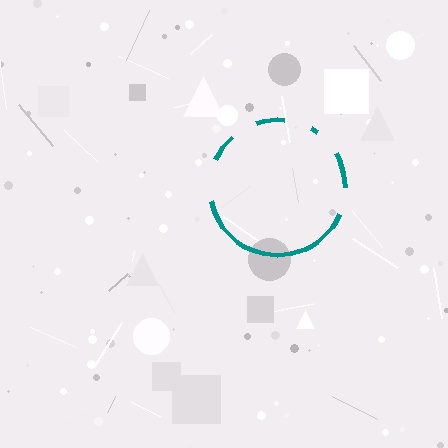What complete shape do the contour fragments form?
The contour fragments form a circle.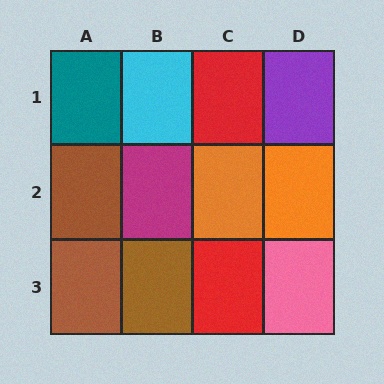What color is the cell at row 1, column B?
Cyan.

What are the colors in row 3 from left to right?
Brown, brown, red, pink.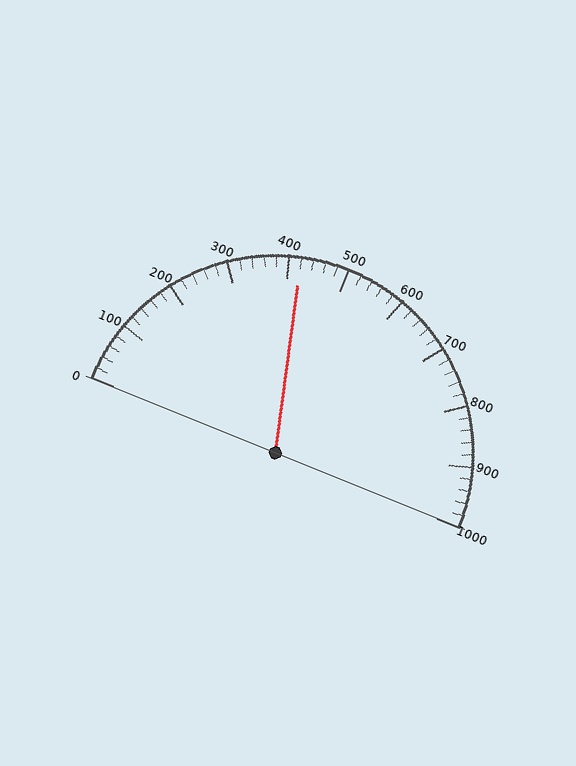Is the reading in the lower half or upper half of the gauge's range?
The reading is in the lower half of the range (0 to 1000).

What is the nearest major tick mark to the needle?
The nearest major tick mark is 400.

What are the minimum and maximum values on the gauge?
The gauge ranges from 0 to 1000.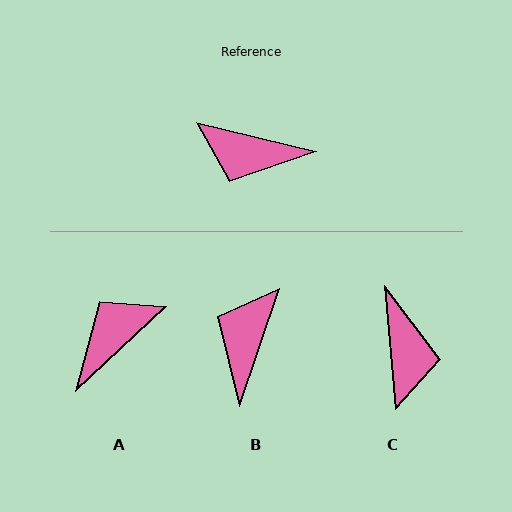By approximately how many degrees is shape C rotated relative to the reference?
Approximately 109 degrees counter-clockwise.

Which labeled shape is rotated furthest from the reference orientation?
A, about 123 degrees away.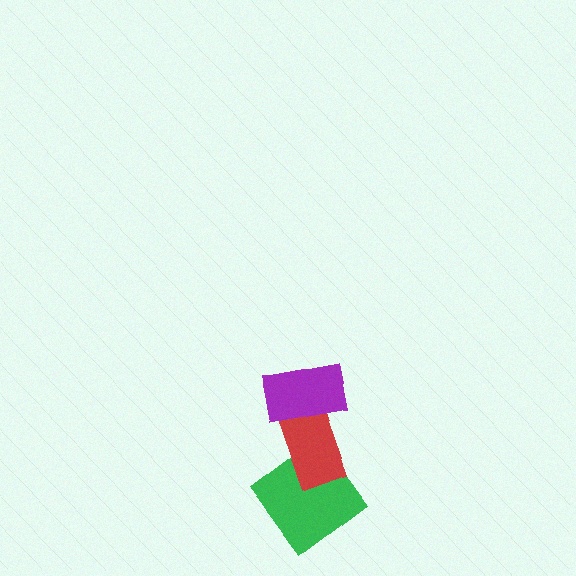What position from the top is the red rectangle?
The red rectangle is 2nd from the top.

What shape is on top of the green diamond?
The red rectangle is on top of the green diamond.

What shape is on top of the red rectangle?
The purple rectangle is on top of the red rectangle.